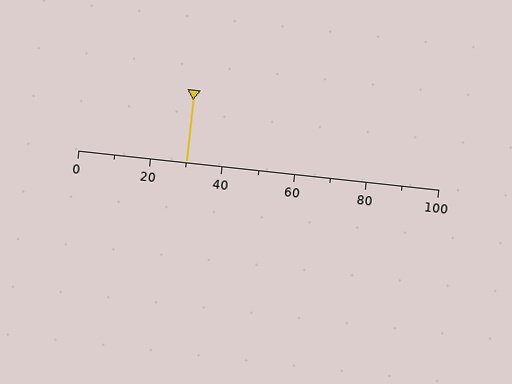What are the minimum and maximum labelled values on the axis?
The axis runs from 0 to 100.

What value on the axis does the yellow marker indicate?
The marker indicates approximately 30.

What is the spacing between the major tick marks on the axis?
The major ticks are spaced 20 apart.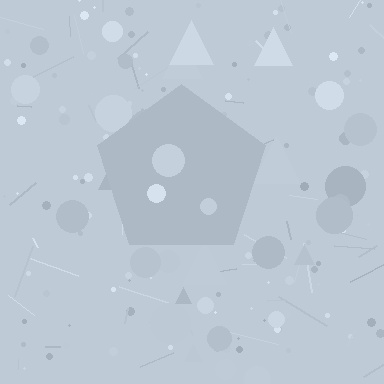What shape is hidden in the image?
A pentagon is hidden in the image.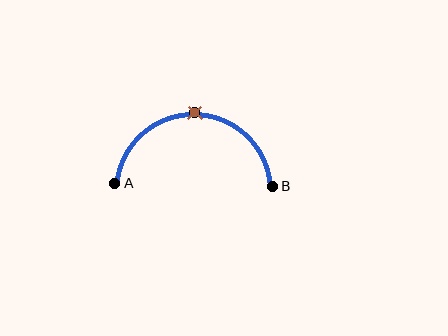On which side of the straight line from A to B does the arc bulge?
The arc bulges above the straight line connecting A and B.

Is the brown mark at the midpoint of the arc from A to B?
Yes. The brown mark lies on the arc at equal arc-length from both A and B — it is the arc midpoint.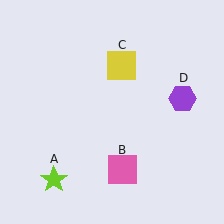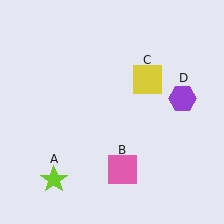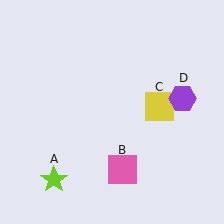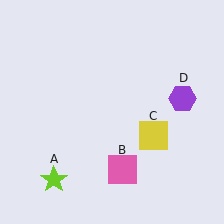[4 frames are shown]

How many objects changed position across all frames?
1 object changed position: yellow square (object C).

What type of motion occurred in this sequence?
The yellow square (object C) rotated clockwise around the center of the scene.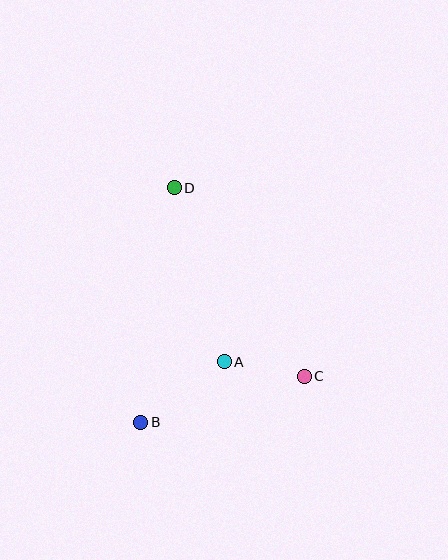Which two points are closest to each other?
Points A and C are closest to each other.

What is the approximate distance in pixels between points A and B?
The distance between A and B is approximately 103 pixels.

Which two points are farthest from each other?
Points B and D are farthest from each other.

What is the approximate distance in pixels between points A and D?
The distance between A and D is approximately 181 pixels.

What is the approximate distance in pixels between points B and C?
The distance between B and C is approximately 170 pixels.